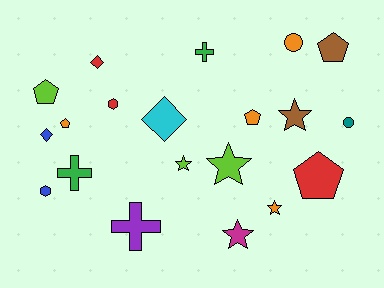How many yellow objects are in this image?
There are no yellow objects.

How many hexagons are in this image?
There are 2 hexagons.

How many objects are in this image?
There are 20 objects.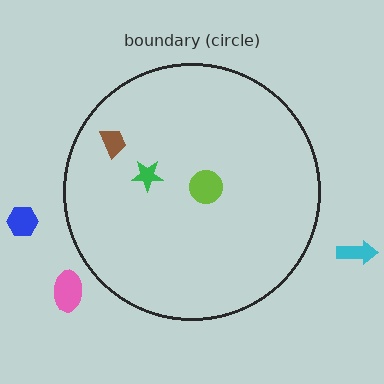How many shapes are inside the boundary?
3 inside, 3 outside.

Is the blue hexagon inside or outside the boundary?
Outside.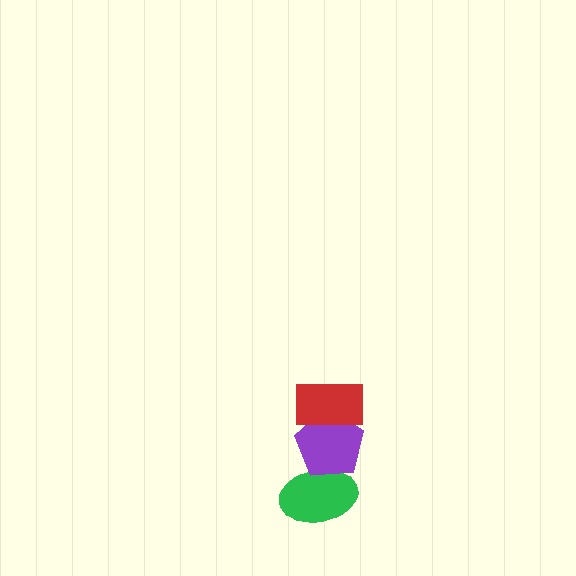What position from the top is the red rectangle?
The red rectangle is 1st from the top.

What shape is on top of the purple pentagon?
The red rectangle is on top of the purple pentagon.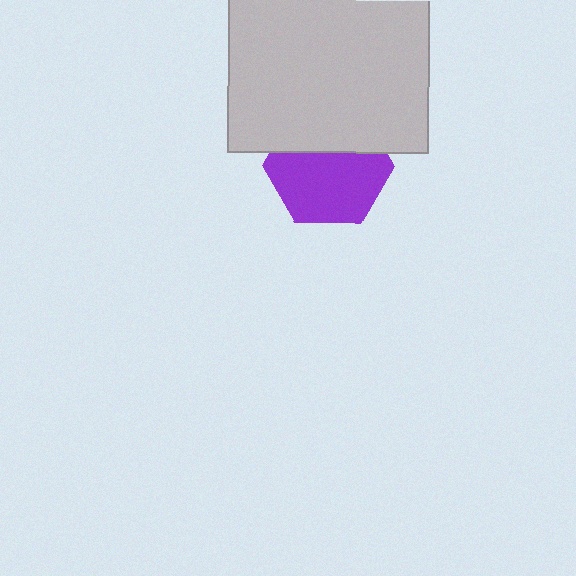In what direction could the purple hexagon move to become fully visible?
The purple hexagon could move down. That would shift it out from behind the light gray rectangle entirely.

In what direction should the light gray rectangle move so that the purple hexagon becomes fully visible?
The light gray rectangle should move up. That is the shortest direction to clear the overlap and leave the purple hexagon fully visible.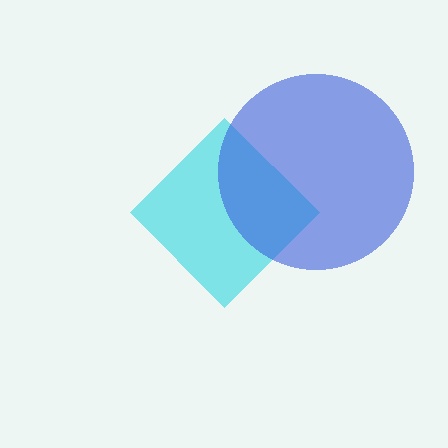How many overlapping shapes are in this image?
There are 2 overlapping shapes in the image.